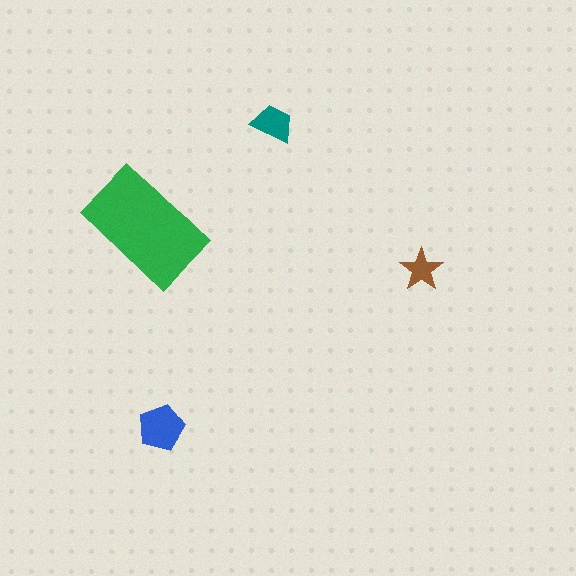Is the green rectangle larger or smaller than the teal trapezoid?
Larger.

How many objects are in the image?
There are 4 objects in the image.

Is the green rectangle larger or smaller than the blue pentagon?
Larger.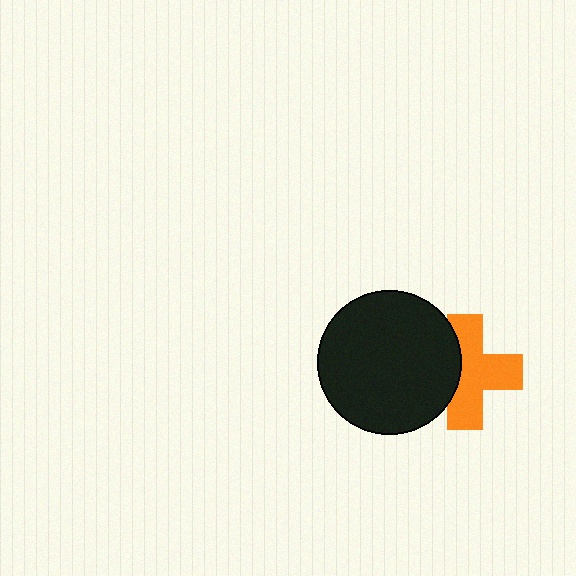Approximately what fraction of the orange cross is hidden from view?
Roughly 32% of the orange cross is hidden behind the black circle.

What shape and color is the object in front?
The object in front is a black circle.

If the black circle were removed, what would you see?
You would see the complete orange cross.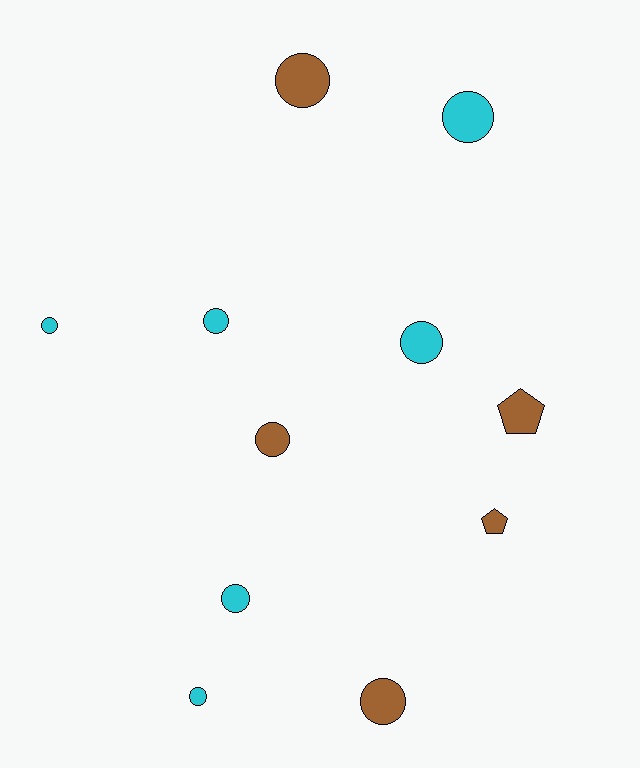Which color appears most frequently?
Cyan, with 6 objects.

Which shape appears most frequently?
Circle, with 9 objects.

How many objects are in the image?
There are 11 objects.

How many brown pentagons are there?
There are 2 brown pentagons.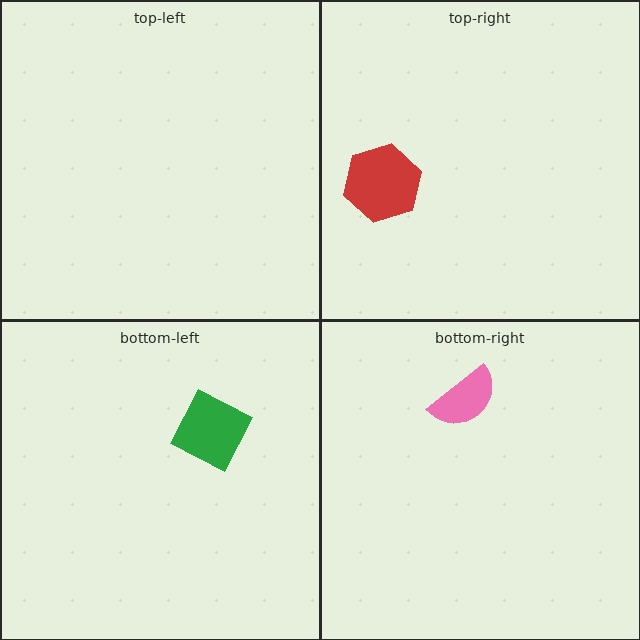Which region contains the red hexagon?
The top-right region.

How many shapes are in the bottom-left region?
1.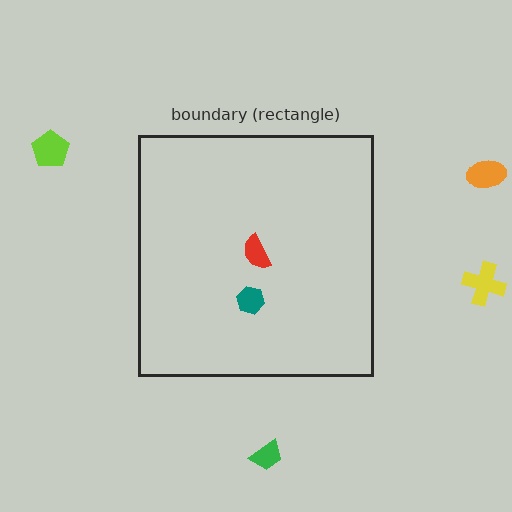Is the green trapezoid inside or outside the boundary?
Outside.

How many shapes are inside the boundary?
2 inside, 4 outside.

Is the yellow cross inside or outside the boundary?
Outside.